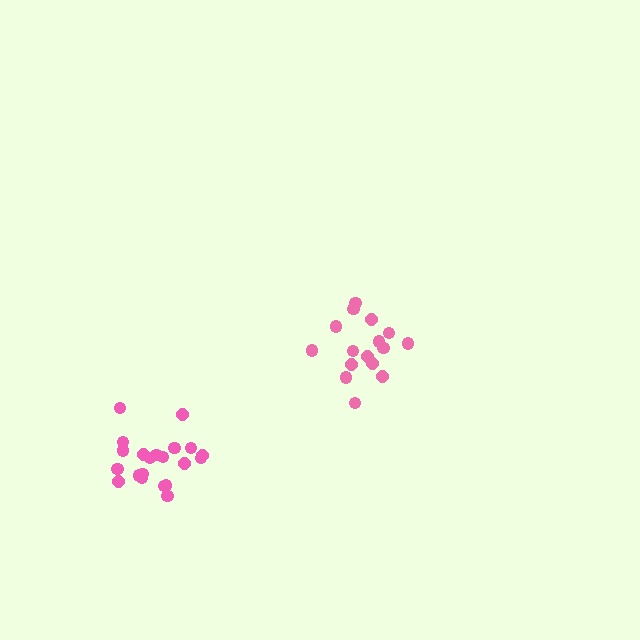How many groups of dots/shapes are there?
There are 2 groups.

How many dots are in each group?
Group 1: 16 dots, Group 2: 21 dots (37 total).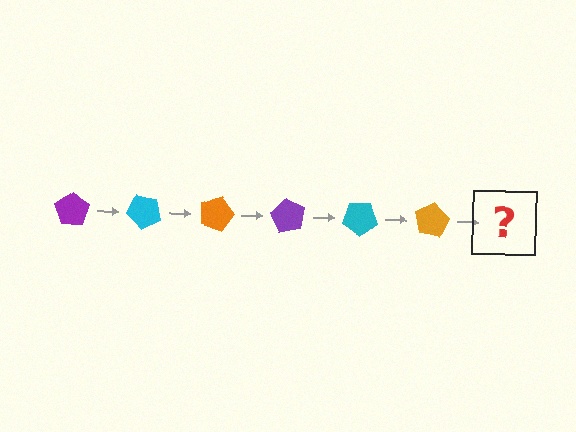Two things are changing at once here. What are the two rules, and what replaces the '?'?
The two rules are that it rotates 45 degrees each step and the color cycles through purple, cyan, and orange. The '?' should be a purple pentagon, rotated 270 degrees from the start.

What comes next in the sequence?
The next element should be a purple pentagon, rotated 270 degrees from the start.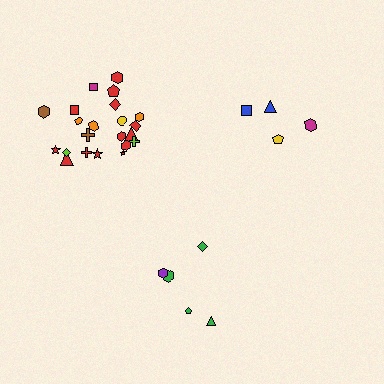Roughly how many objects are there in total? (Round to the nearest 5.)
Roughly 30 objects in total.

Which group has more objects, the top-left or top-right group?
The top-left group.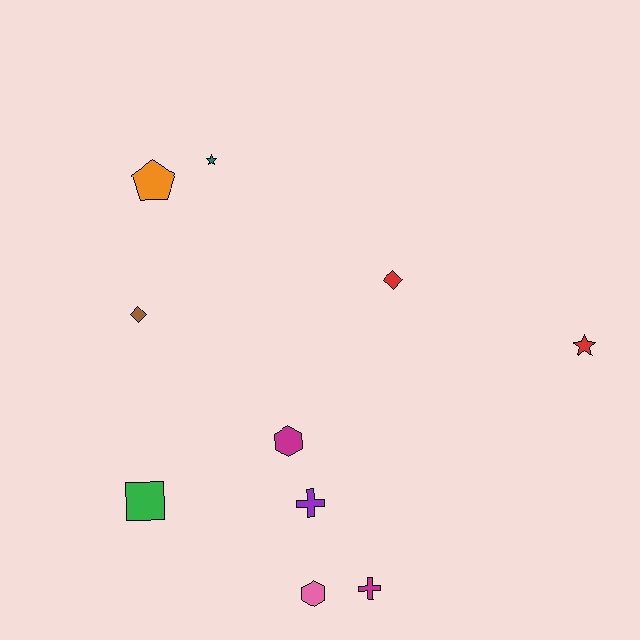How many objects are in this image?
There are 10 objects.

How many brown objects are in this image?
There is 1 brown object.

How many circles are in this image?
There are no circles.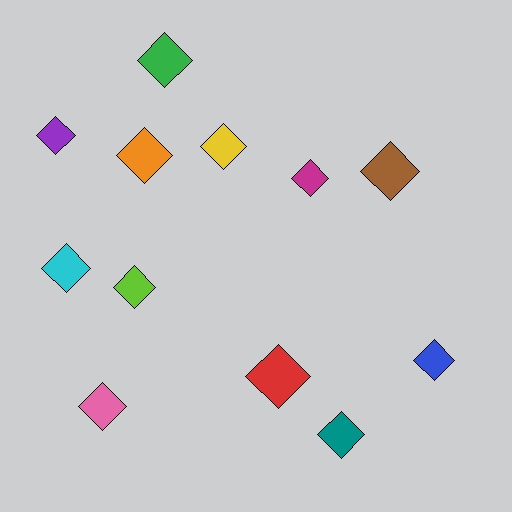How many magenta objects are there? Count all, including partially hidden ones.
There is 1 magenta object.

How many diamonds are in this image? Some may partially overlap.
There are 12 diamonds.